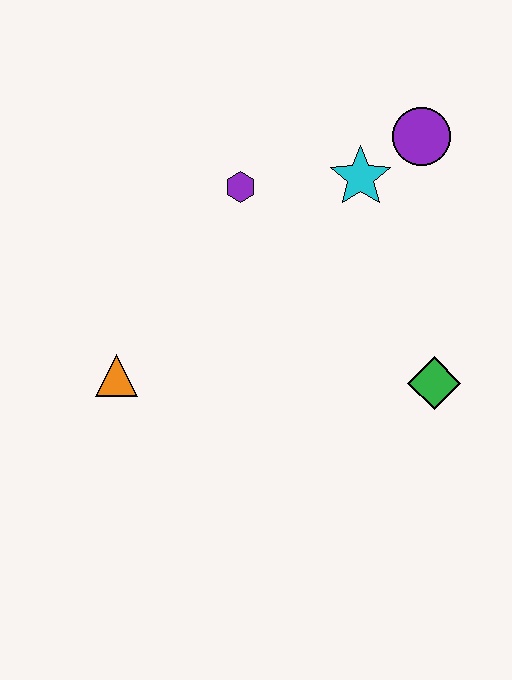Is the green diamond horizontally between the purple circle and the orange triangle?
No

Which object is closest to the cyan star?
The purple circle is closest to the cyan star.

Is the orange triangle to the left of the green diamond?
Yes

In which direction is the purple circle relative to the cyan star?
The purple circle is to the right of the cyan star.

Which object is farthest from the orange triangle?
The purple circle is farthest from the orange triangle.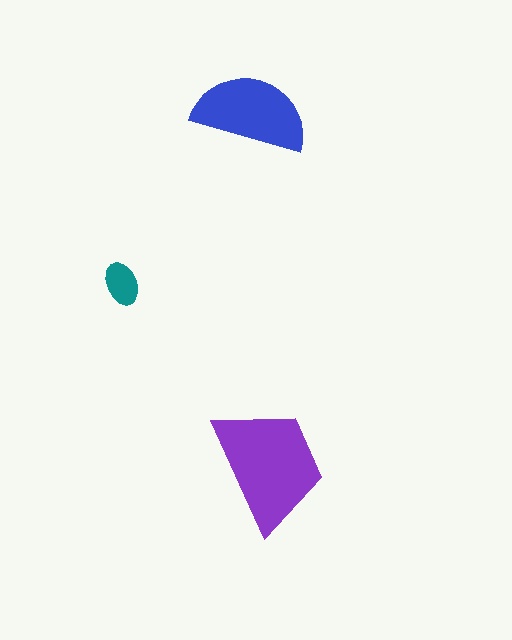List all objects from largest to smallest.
The purple trapezoid, the blue semicircle, the teal ellipse.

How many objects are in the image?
There are 3 objects in the image.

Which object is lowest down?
The purple trapezoid is bottommost.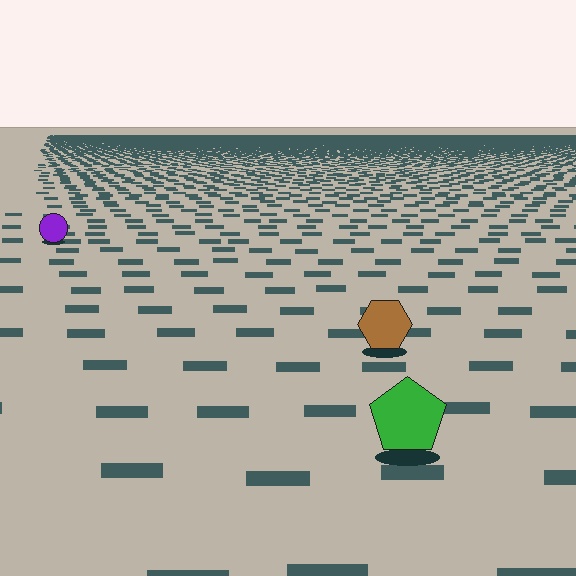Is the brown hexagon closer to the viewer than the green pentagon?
No. The green pentagon is closer — you can tell from the texture gradient: the ground texture is coarser near it.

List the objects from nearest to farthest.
From nearest to farthest: the green pentagon, the brown hexagon, the purple circle.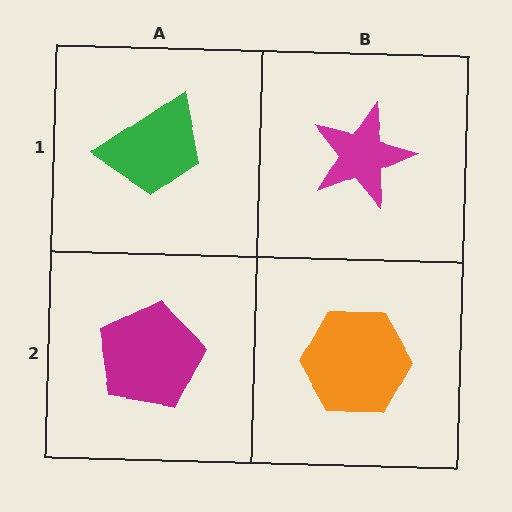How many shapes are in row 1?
2 shapes.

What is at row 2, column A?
A magenta pentagon.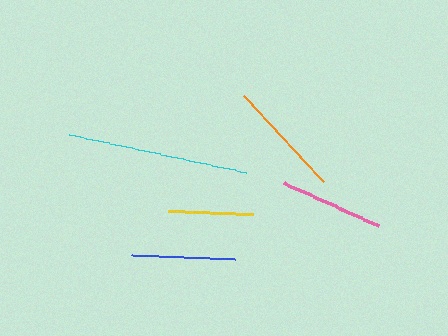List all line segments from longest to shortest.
From longest to shortest: cyan, orange, blue, pink, yellow.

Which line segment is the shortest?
The yellow line is the shortest at approximately 85 pixels.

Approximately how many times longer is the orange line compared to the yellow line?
The orange line is approximately 1.4 times the length of the yellow line.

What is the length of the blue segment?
The blue segment is approximately 105 pixels long.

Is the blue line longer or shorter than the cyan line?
The cyan line is longer than the blue line.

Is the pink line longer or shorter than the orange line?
The orange line is longer than the pink line.